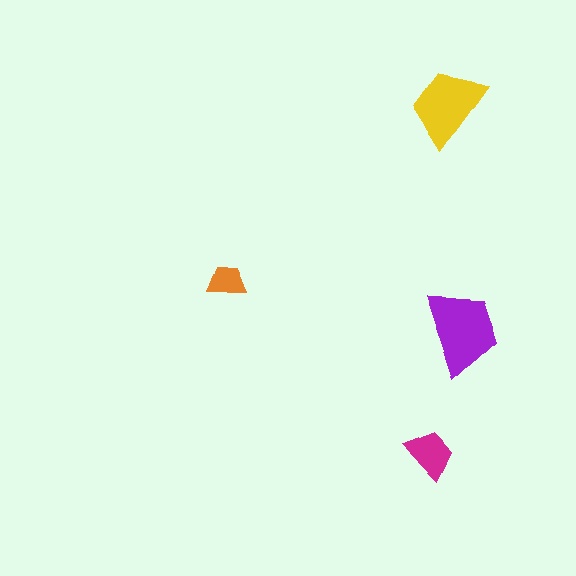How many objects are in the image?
There are 4 objects in the image.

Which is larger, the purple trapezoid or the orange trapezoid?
The purple one.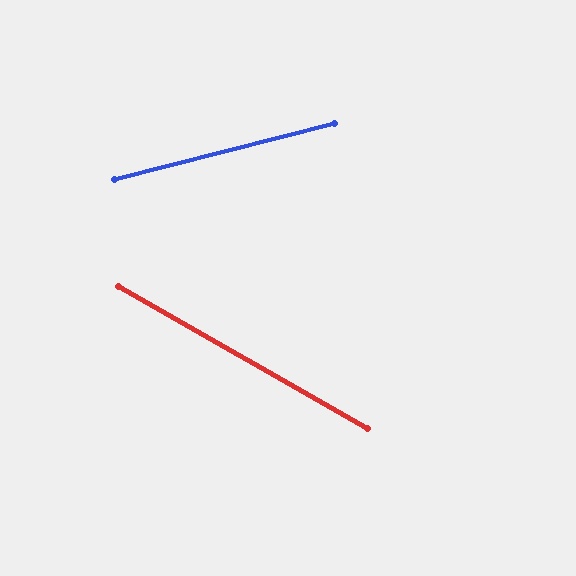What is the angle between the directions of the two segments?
Approximately 44 degrees.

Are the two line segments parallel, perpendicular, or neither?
Neither parallel nor perpendicular — they differ by about 44°.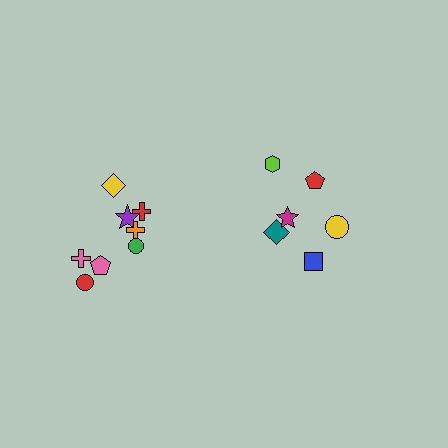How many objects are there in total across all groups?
There are 14 objects.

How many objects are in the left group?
There are 8 objects.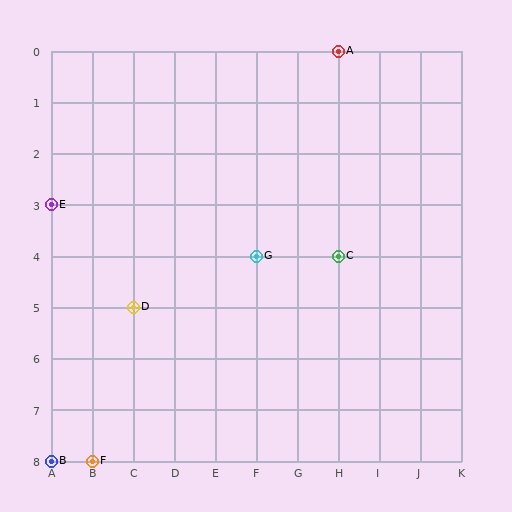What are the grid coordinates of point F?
Point F is at grid coordinates (B, 8).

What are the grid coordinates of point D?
Point D is at grid coordinates (C, 5).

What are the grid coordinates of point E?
Point E is at grid coordinates (A, 3).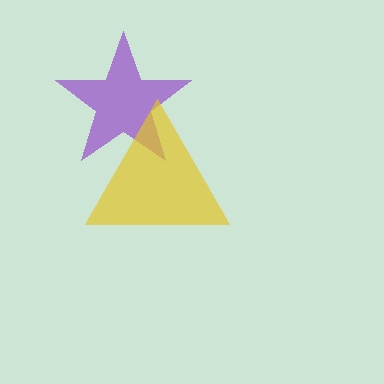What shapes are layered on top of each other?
The layered shapes are: a purple star, a yellow triangle.